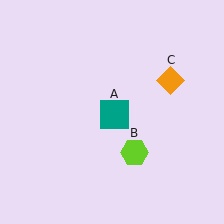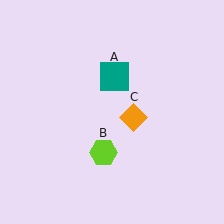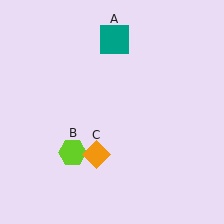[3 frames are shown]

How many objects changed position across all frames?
3 objects changed position: teal square (object A), lime hexagon (object B), orange diamond (object C).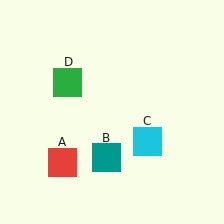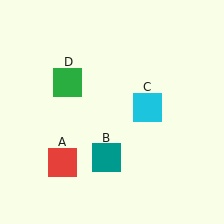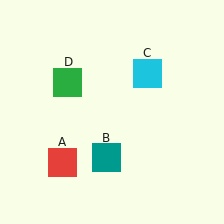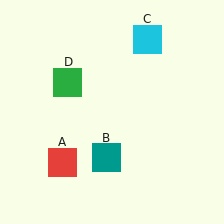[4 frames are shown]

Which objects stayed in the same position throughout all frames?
Red square (object A) and teal square (object B) and green square (object D) remained stationary.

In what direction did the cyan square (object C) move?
The cyan square (object C) moved up.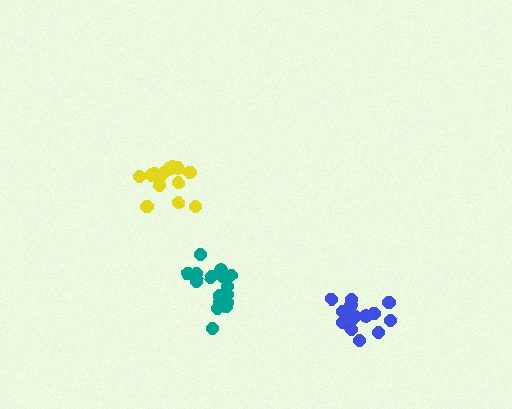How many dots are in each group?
Group 1: 16 dots, Group 2: 16 dots, Group 3: 16 dots (48 total).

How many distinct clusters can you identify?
There are 3 distinct clusters.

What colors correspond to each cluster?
The clusters are colored: teal, yellow, blue.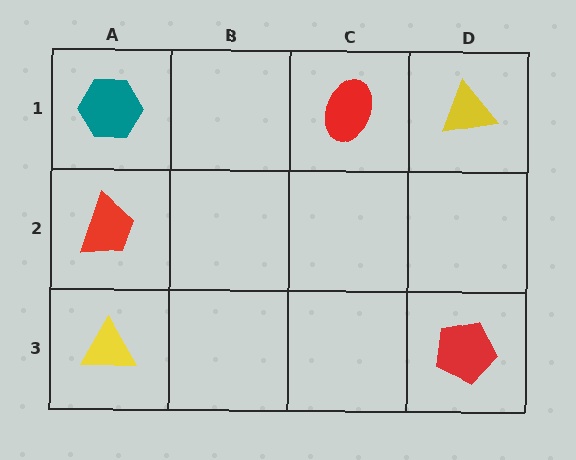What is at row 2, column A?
A red trapezoid.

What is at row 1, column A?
A teal hexagon.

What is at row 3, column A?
A yellow triangle.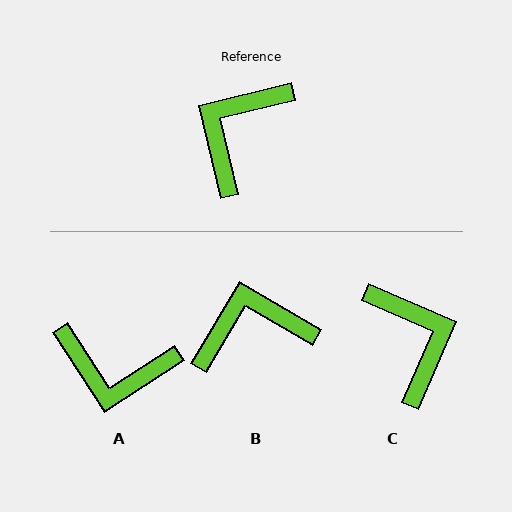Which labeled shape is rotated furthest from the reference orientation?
C, about 127 degrees away.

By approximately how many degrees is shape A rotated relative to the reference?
Approximately 109 degrees counter-clockwise.